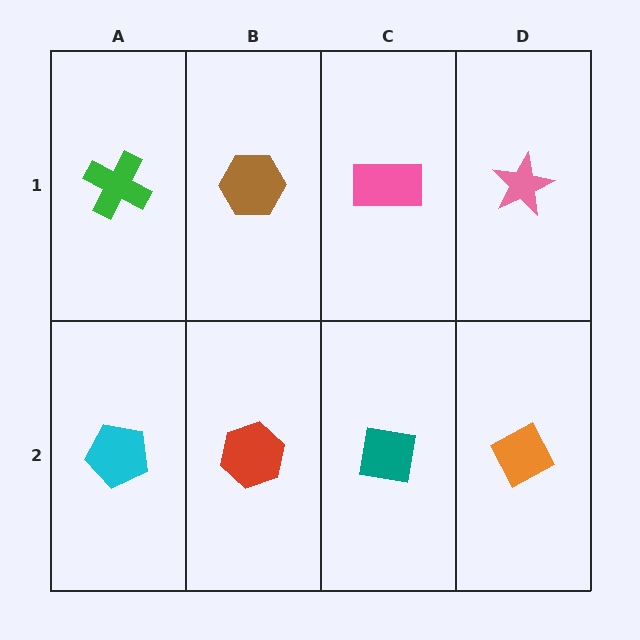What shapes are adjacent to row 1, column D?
An orange diamond (row 2, column D), a pink rectangle (row 1, column C).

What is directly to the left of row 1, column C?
A brown hexagon.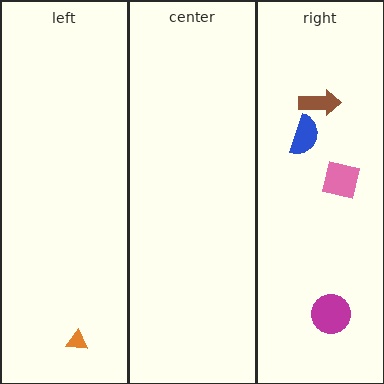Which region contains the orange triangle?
The left region.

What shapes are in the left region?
The orange triangle.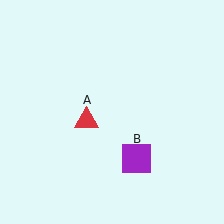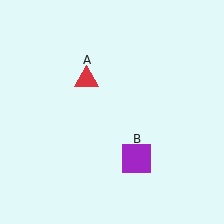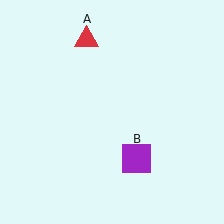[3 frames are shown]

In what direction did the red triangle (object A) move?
The red triangle (object A) moved up.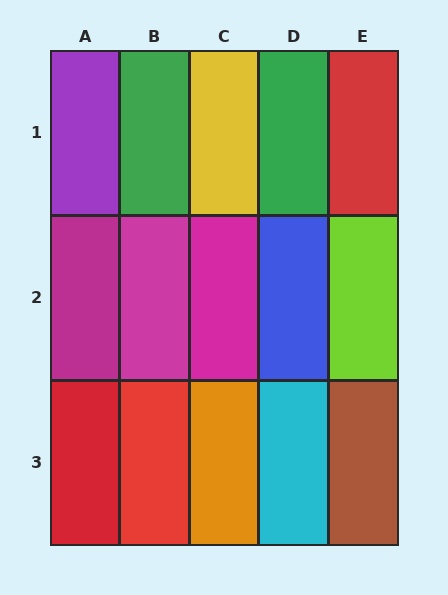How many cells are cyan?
1 cell is cyan.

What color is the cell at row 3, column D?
Cyan.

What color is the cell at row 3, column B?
Red.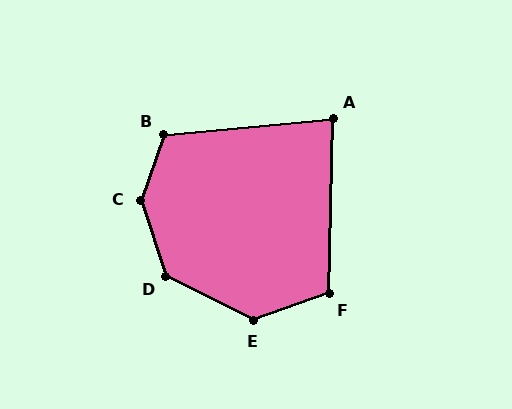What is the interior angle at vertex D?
Approximately 135 degrees (obtuse).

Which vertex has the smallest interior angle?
A, at approximately 83 degrees.